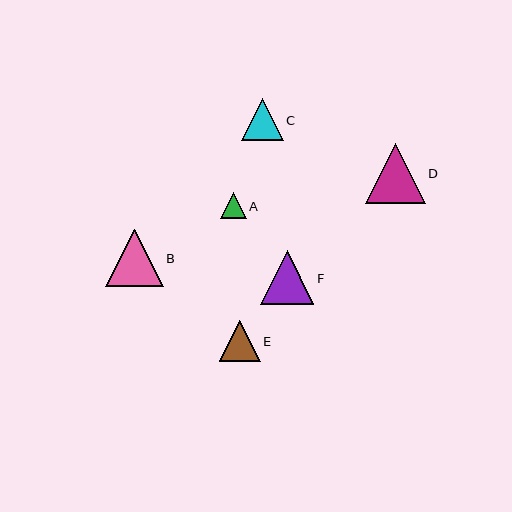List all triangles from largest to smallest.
From largest to smallest: D, B, F, C, E, A.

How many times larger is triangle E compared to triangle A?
Triangle E is approximately 1.6 times the size of triangle A.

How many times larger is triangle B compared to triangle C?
Triangle B is approximately 1.4 times the size of triangle C.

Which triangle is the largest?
Triangle D is the largest with a size of approximately 60 pixels.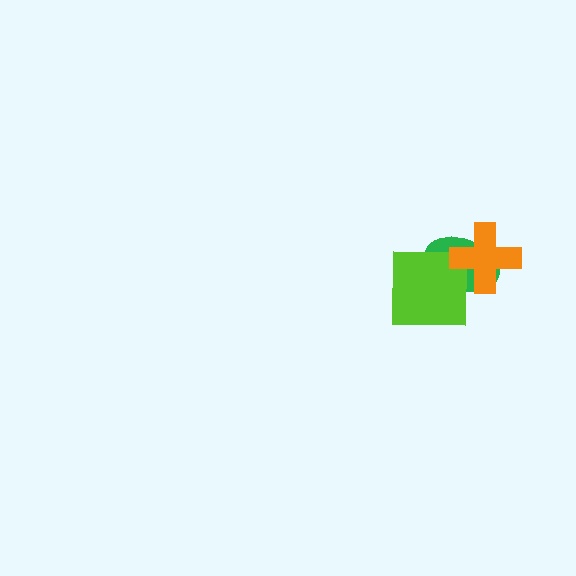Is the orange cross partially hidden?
No, no other shape covers it.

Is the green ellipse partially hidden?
Yes, it is partially covered by another shape.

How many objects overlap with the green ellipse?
2 objects overlap with the green ellipse.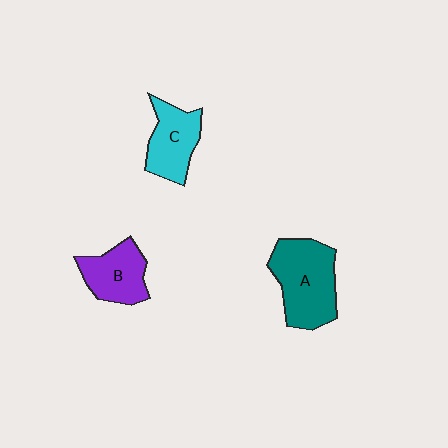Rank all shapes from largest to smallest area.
From largest to smallest: A (teal), C (cyan), B (purple).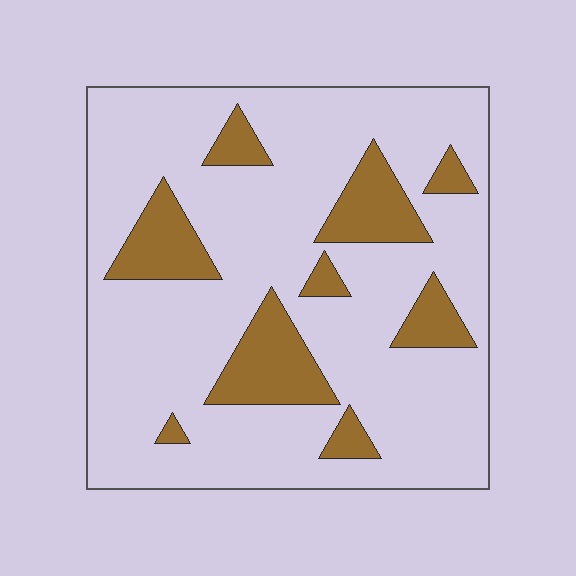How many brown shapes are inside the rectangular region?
9.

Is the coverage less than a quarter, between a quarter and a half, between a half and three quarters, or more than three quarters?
Less than a quarter.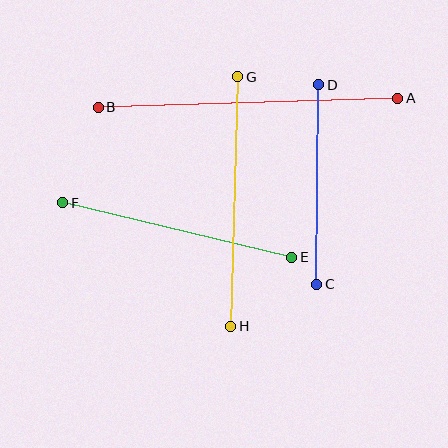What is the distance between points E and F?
The distance is approximately 236 pixels.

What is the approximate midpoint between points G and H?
The midpoint is at approximately (234, 201) pixels.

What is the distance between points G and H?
The distance is approximately 250 pixels.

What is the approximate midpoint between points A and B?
The midpoint is at approximately (248, 103) pixels.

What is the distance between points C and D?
The distance is approximately 199 pixels.